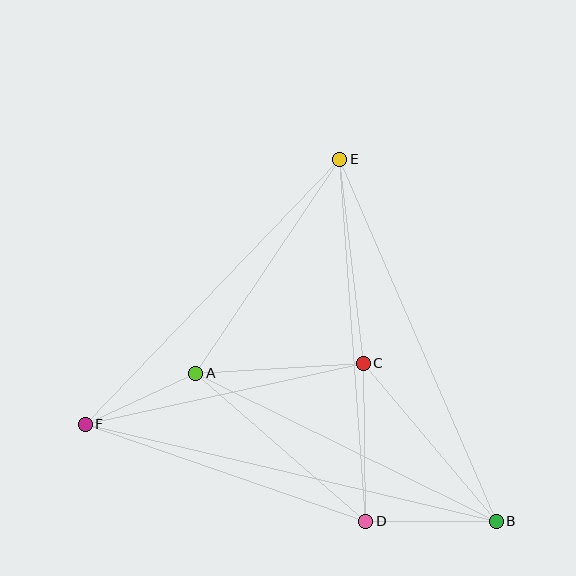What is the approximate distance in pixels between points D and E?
The distance between D and E is approximately 363 pixels.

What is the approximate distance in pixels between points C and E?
The distance between C and E is approximately 206 pixels.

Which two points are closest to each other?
Points A and F are closest to each other.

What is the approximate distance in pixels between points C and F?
The distance between C and F is approximately 285 pixels.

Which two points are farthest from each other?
Points B and F are farthest from each other.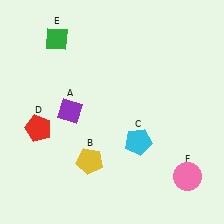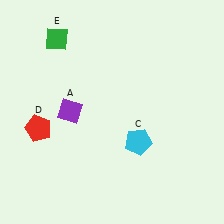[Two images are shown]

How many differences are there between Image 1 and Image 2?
There are 2 differences between the two images.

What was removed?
The yellow pentagon (B), the pink circle (F) were removed in Image 2.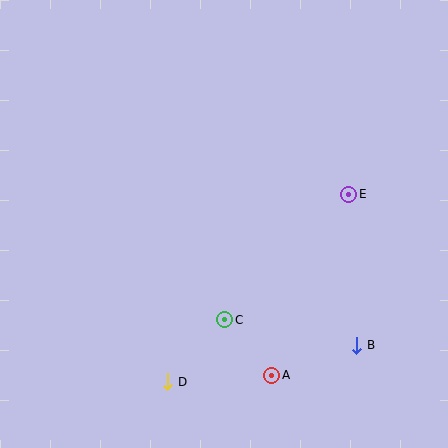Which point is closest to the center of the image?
Point C at (225, 320) is closest to the center.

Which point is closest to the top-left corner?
Point C is closest to the top-left corner.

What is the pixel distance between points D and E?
The distance between D and E is 260 pixels.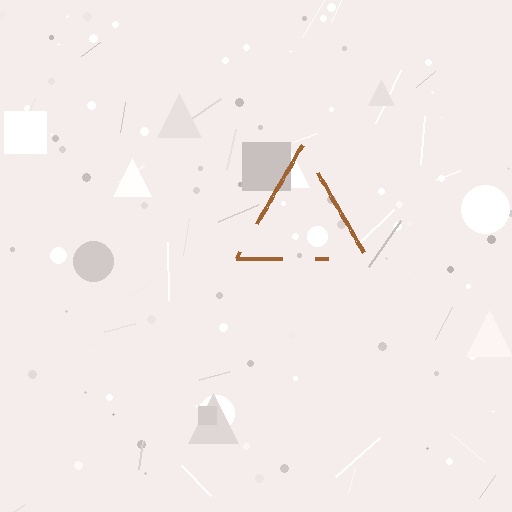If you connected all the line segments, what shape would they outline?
They would outline a triangle.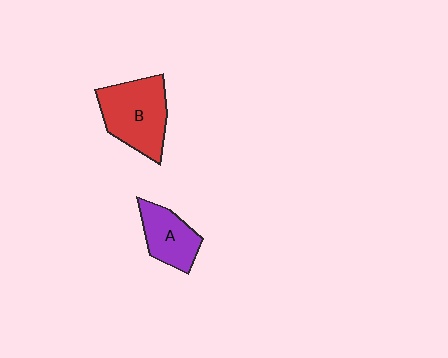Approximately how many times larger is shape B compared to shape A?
Approximately 1.5 times.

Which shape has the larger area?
Shape B (red).